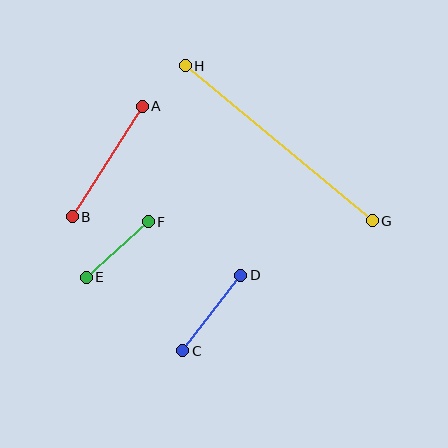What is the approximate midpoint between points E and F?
The midpoint is at approximately (117, 249) pixels.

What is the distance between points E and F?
The distance is approximately 83 pixels.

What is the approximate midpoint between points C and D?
The midpoint is at approximately (212, 313) pixels.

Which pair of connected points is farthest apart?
Points G and H are farthest apart.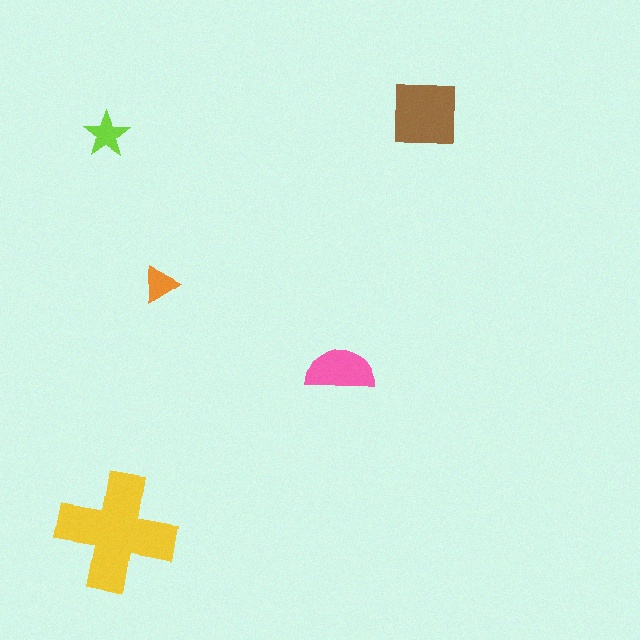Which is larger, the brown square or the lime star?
The brown square.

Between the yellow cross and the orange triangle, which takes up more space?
The yellow cross.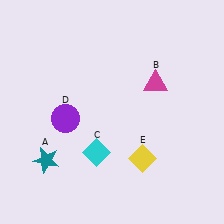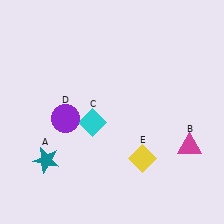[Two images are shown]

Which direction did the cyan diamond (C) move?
The cyan diamond (C) moved up.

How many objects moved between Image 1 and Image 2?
2 objects moved between the two images.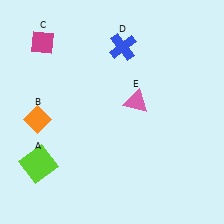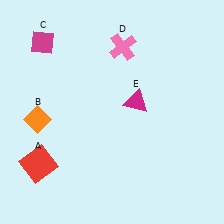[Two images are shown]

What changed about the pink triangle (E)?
In Image 1, E is pink. In Image 2, it changed to magenta.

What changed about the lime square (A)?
In Image 1, A is lime. In Image 2, it changed to red.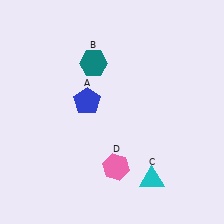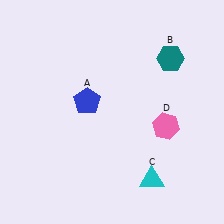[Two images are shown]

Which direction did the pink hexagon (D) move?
The pink hexagon (D) moved right.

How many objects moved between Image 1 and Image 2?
2 objects moved between the two images.